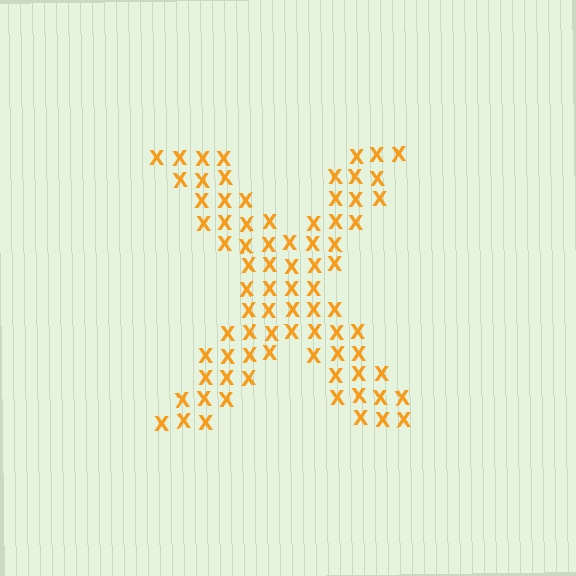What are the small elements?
The small elements are letter X's.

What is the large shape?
The large shape is the letter X.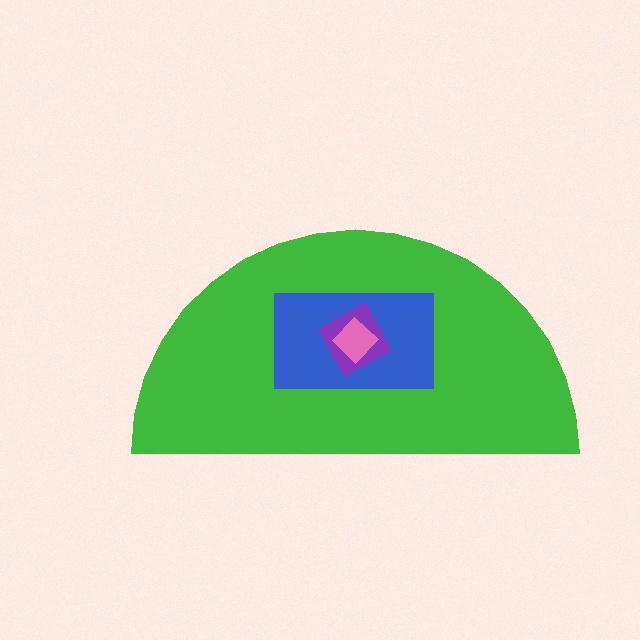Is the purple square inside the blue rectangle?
Yes.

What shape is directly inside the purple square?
The pink diamond.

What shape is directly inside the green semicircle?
The blue rectangle.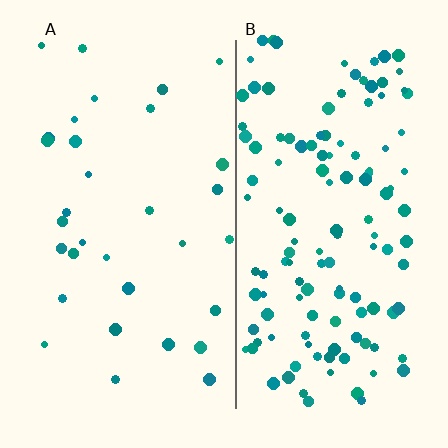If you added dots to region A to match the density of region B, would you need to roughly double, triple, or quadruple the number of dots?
Approximately quadruple.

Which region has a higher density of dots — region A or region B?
B (the right).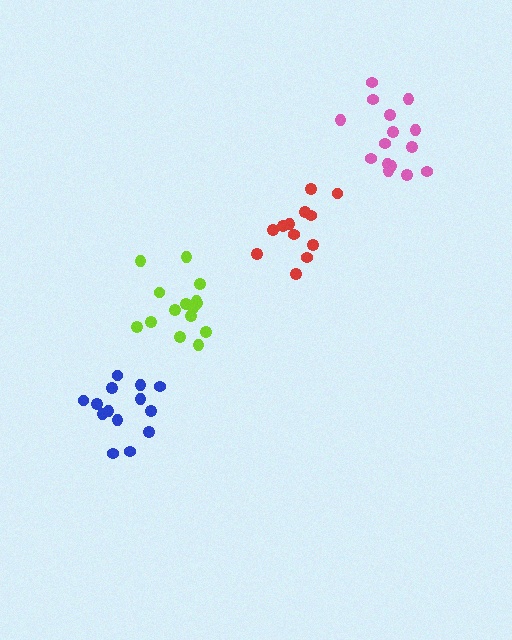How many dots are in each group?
Group 1: 12 dots, Group 2: 15 dots, Group 3: 15 dots, Group 4: 14 dots (56 total).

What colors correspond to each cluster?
The clusters are colored: red, lime, pink, blue.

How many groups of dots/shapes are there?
There are 4 groups.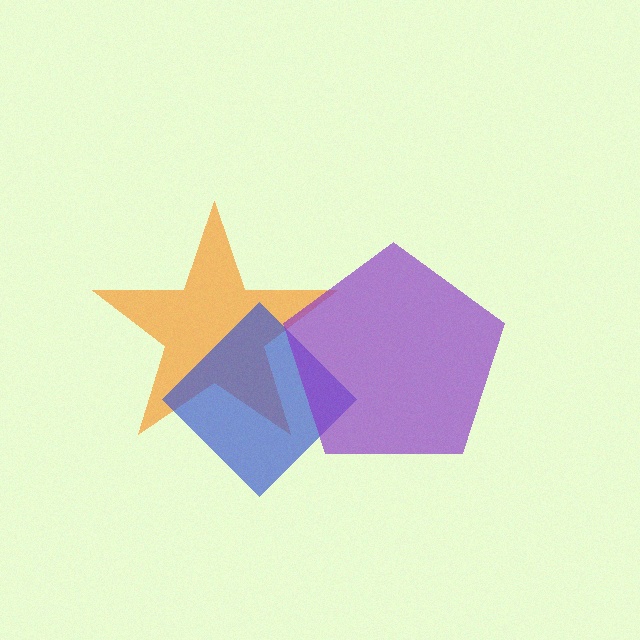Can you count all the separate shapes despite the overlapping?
Yes, there are 3 separate shapes.